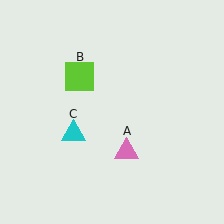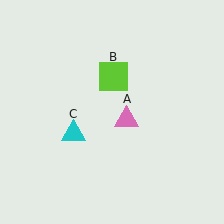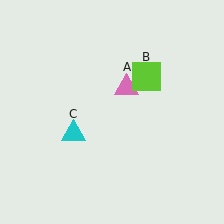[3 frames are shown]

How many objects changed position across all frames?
2 objects changed position: pink triangle (object A), lime square (object B).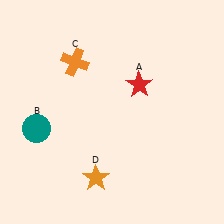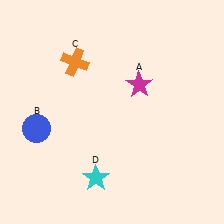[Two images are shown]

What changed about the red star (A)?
In Image 1, A is red. In Image 2, it changed to magenta.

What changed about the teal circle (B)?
In Image 1, B is teal. In Image 2, it changed to blue.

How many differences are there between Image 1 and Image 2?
There are 3 differences between the two images.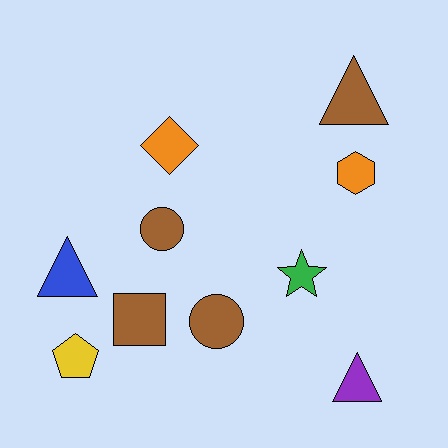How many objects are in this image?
There are 10 objects.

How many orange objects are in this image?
There are 2 orange objects.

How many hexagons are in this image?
There is 1 hexagon.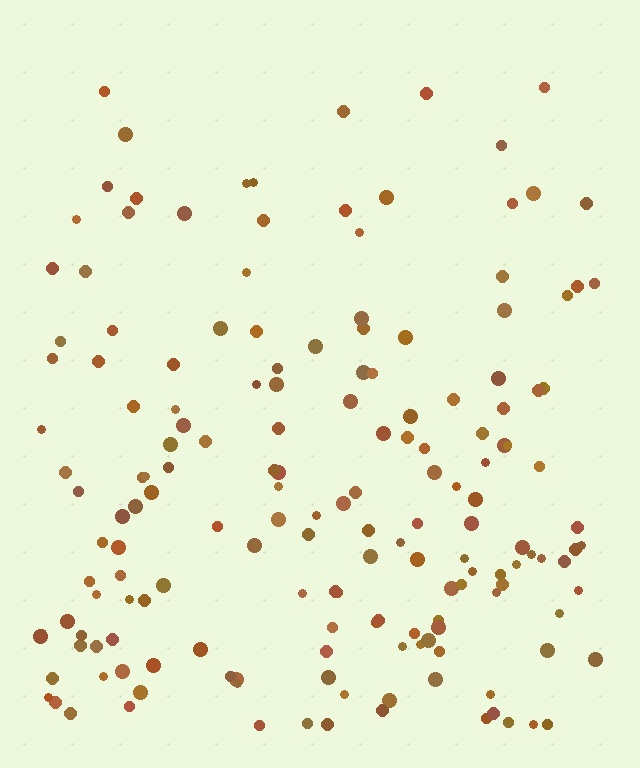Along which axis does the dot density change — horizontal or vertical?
Vertical.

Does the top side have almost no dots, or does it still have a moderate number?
Still a moderate number, just noticeably fewer than the bottom.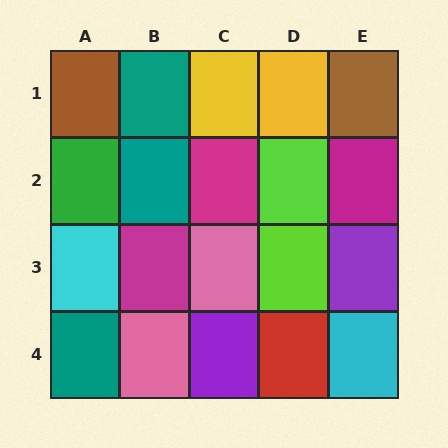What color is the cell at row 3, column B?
Magenta.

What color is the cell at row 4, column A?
Teal.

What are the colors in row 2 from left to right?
Green, teal, magenta, lime, magenta.